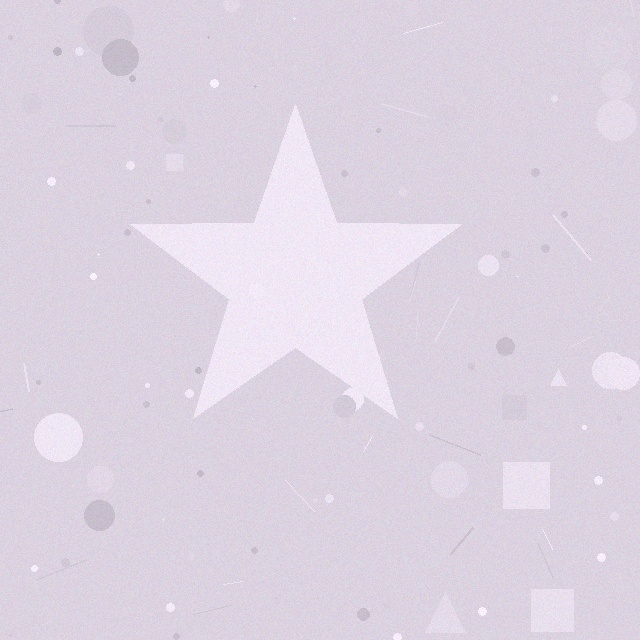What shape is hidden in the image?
A star is hidden in the image.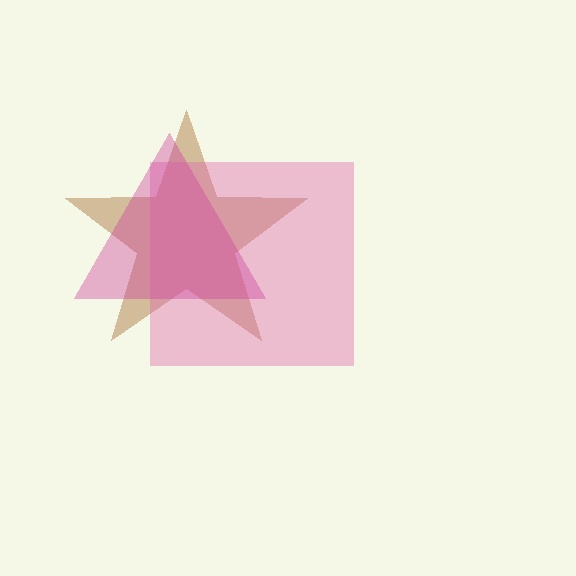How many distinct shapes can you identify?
There are 3 distinct shapes: a brown star, a pink square, a magenta triangle.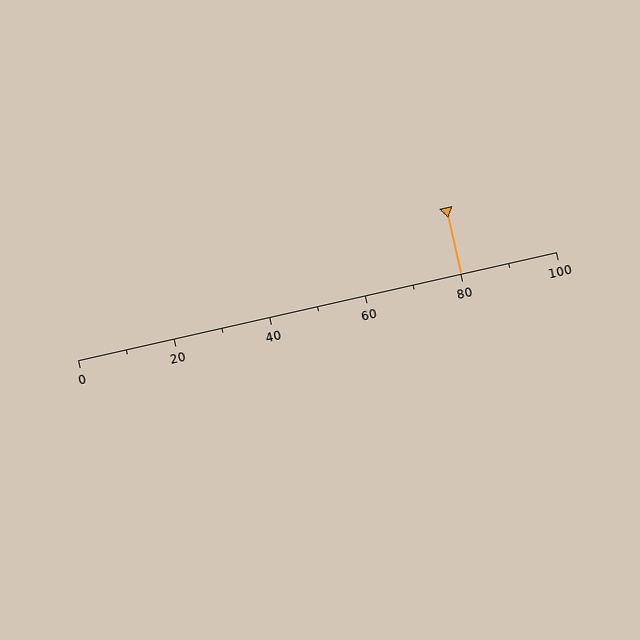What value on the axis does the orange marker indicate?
The marker indicates approximately 80.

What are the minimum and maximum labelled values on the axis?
The axis runs from 0 to 100.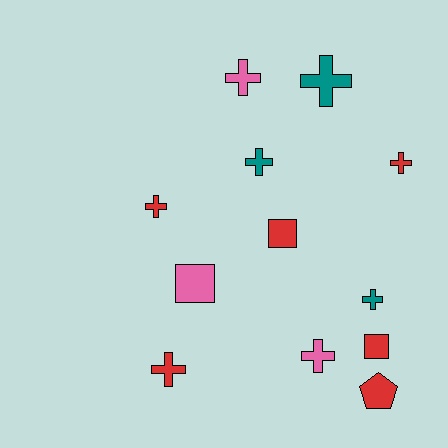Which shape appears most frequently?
Cross, with 8 objects.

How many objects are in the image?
There are 12 objects.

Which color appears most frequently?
Red, with 6 objects.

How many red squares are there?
There are 2 red squares.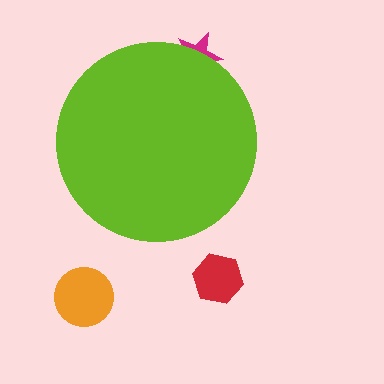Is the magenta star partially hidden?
Yes, the magenta star is partially hidden behind the lime circle.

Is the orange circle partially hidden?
No, the orange circle is fully visible.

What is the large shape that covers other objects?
A lime circle.